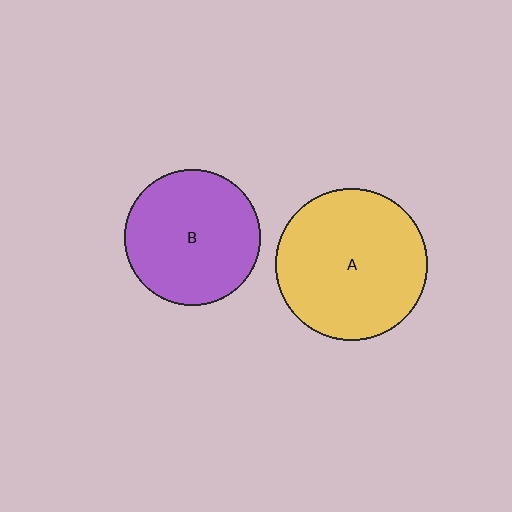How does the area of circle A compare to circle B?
Approximately 1.3 times.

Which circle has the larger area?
Circle A (yellow).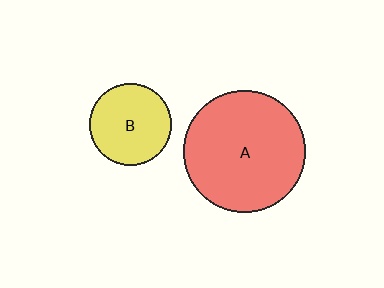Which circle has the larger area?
Circle A (red).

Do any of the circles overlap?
No, none of the circles overlap.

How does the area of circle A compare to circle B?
Approximately 2.2 times.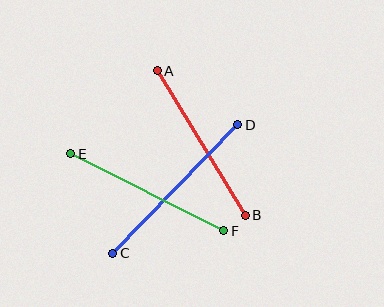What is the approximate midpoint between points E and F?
The midpoint is at approximately (147, 192) pixels.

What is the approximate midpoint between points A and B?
The midpoint is at approximately (201, 143) pixels.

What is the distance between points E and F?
The distance is approximately 171 pixels.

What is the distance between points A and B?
The distance is approximately 169 pixels.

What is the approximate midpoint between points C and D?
The midpoint is at approximately (175, 189) pixels.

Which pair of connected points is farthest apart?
Points C and D are farthest apart.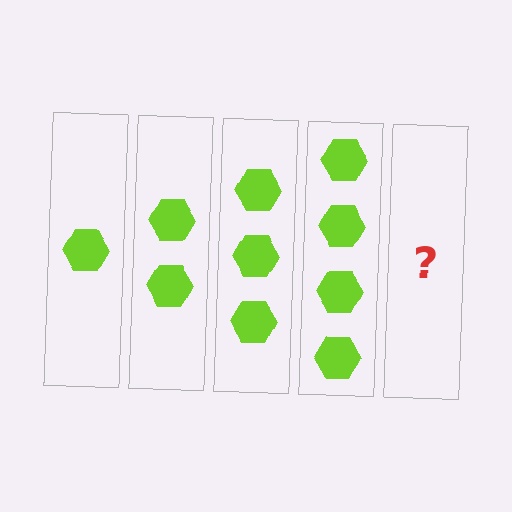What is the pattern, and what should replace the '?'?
The pattern is that each step adds one more hexagon. The '?' should be 5 hexagons.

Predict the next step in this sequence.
The next step is 5 hexagons.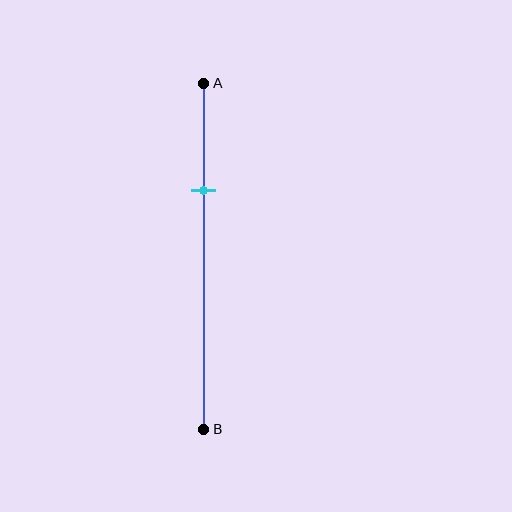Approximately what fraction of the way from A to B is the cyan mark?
The cyan mark is approximately 30% of the way from A to B.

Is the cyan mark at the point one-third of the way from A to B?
Yes, the mark is approximately at the one-third point.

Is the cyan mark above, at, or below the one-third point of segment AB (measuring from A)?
The cyan mark is approximately at the one-third point of segment AB.